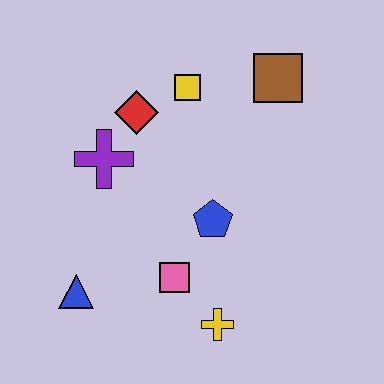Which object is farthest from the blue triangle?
The brown square is farthest from the blue triangle.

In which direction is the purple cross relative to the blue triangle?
The purple cross is above the blue triangle.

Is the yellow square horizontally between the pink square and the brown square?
Yes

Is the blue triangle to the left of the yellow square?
Yes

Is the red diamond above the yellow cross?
Yes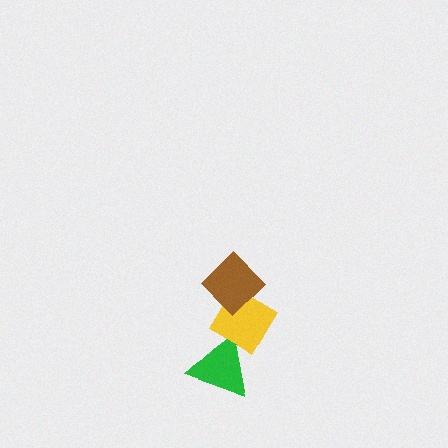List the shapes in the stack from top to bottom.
From top to bottom: the brown diamond, the yellow diamond, the green triangle.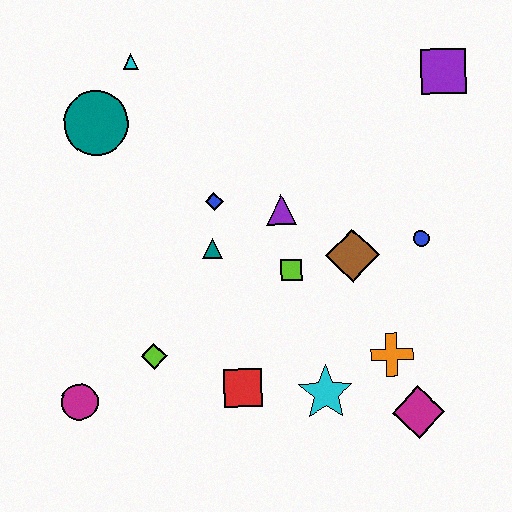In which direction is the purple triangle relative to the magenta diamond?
The purple triangle is above the magenta diamond.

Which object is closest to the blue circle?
The brown diamond is closest to the blue circle.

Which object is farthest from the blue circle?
The magenta circle is farthest from the blue circle.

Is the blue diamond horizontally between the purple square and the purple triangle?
No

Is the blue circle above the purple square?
No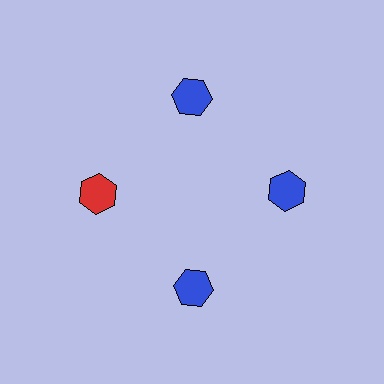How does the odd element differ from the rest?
It has a different color: red instead of blue.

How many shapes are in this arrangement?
There are 4 shapes arranged in a ring pattern.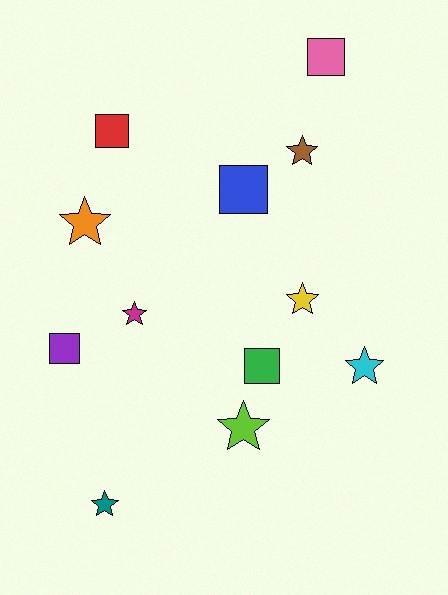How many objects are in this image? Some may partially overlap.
There are 12 objects.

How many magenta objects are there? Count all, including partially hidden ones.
There is 1 magenta object.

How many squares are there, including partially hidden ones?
There are 5 squares.